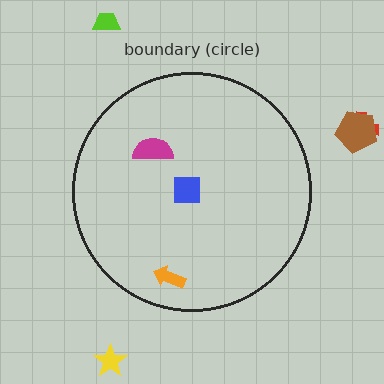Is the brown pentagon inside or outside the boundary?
Outside.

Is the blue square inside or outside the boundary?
Inside.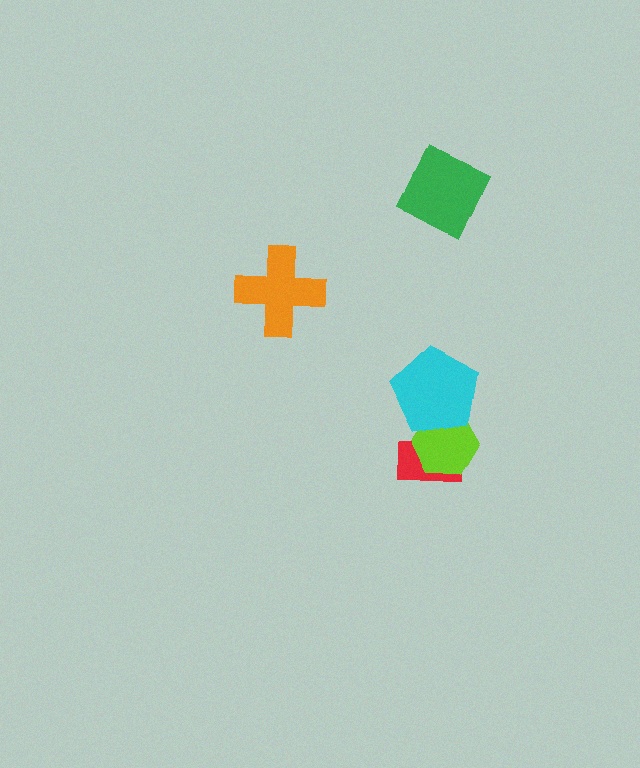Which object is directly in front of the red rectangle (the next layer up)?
The lime hexagon is directly in front of the red rectangle.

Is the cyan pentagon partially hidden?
No, no other shape covers it.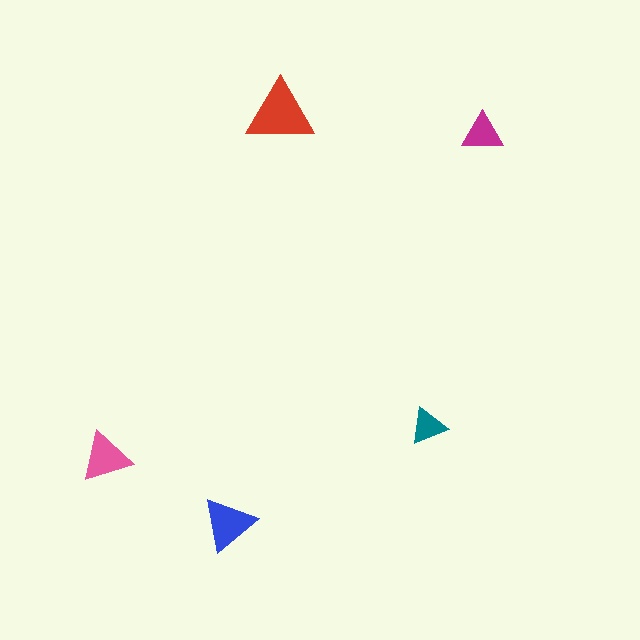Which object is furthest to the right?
The magenta triangle is rightmost.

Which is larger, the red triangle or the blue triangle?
The red one.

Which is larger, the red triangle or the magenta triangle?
The red one.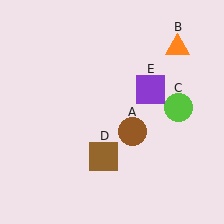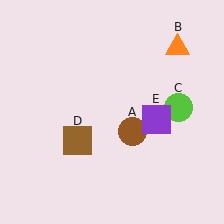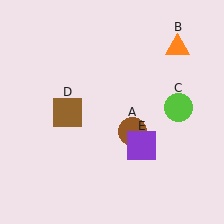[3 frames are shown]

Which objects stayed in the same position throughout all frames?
Brown circle (object A) and orange triangle (object B) and lime circle (object C) remained stationary.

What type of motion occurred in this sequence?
The brown square (object D), purple square (object E) rotated clockwise around the center of the scene.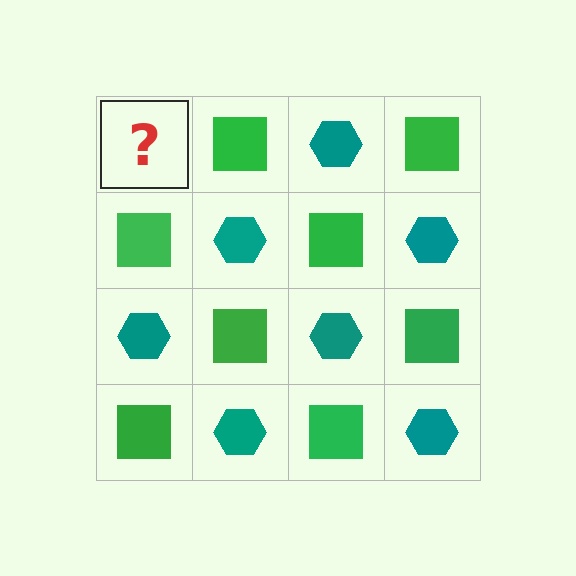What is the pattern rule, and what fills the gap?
The rule is that it alternates teal hexagon and green square in a checkerboard pattern. The gap should be filled with a teal hexagon.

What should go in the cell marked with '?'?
The missing cell should contain a teal hexagon.